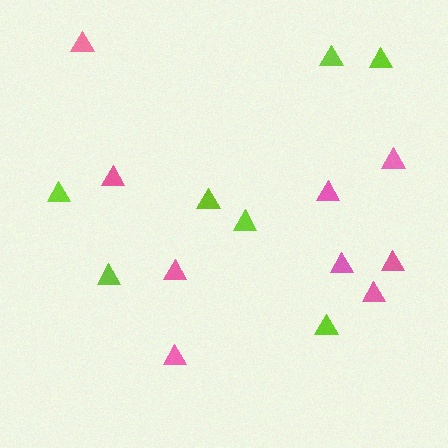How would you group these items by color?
There are 2 groups: one group of lime triangles (7) and one group of pink triangles (9).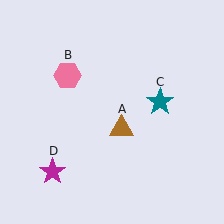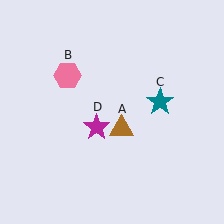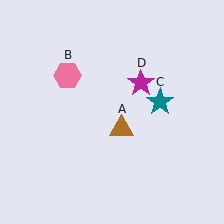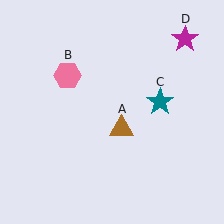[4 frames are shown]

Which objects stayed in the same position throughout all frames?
Brown triangle (object A) and pink hexagon (object B) and teal star (object C) remained stationary.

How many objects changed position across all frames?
1 object changed position: magenta star (object D).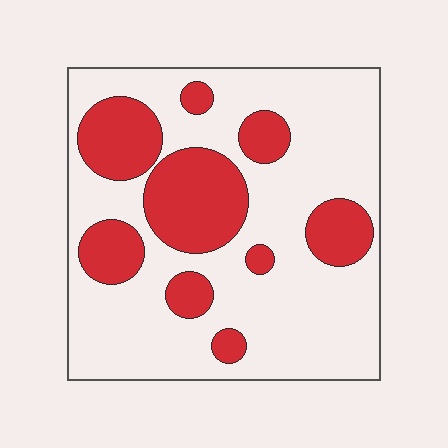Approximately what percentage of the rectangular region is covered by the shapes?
Approximately 30%.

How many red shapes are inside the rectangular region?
9.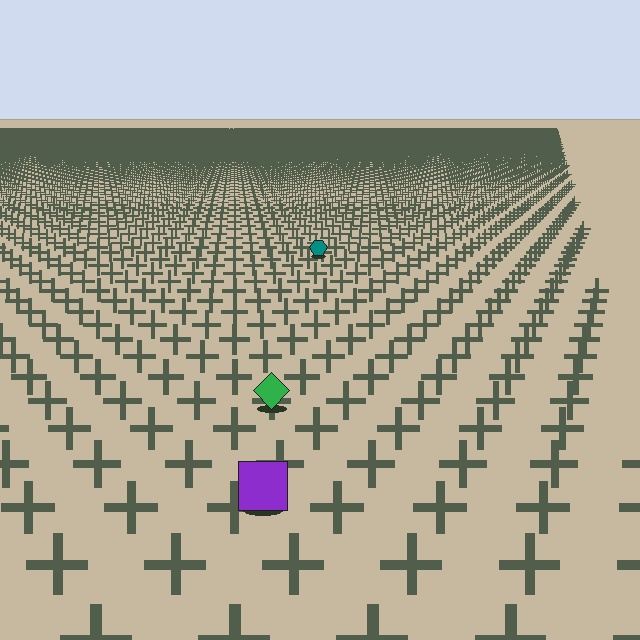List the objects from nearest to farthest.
From nearest to farthest: the purple square, the green diamond, the teal hexagon.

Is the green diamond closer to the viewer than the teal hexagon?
Yes. The green diamond is closer — you can tell from the texture gradient: the ground texture is coarser near it.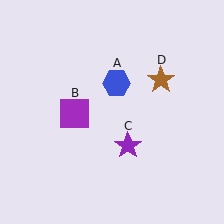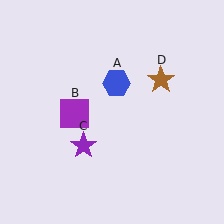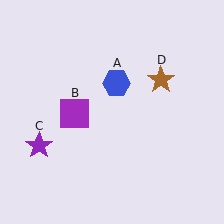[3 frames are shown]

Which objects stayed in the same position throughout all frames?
Blue hexagon (object A) and purple square (object B) and brown star (object D) remained stationary.